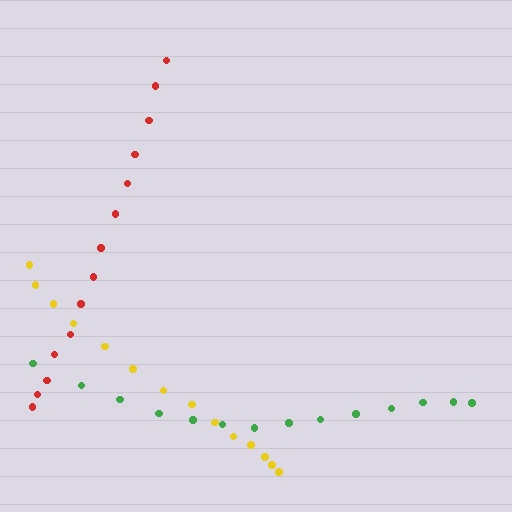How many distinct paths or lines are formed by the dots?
There are 3 distinct paths.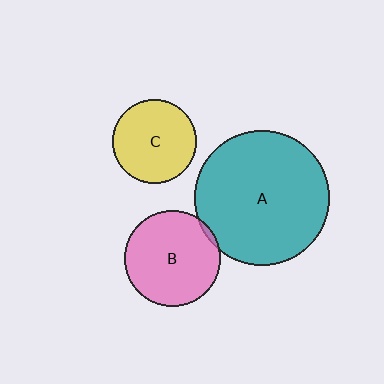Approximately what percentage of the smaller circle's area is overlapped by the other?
Approximately 5%.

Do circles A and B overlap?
Yes.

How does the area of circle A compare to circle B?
Approximately 1.9 times.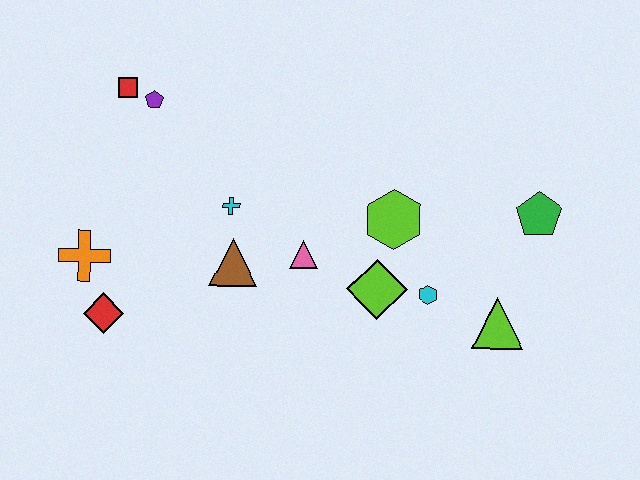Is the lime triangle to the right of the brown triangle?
Yes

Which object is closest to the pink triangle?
The brown triangle is closest to the pink triangle.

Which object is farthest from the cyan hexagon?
The red square is farthest from the cyan hexagon.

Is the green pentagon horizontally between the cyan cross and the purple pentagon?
No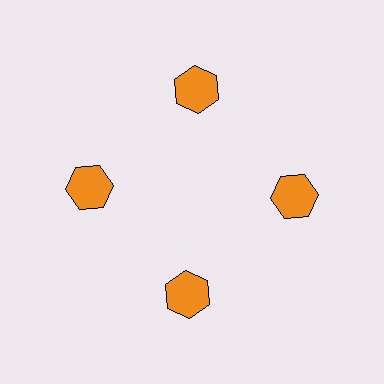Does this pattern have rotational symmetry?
Yes, this pattern has 4-fold rotational symmetry. It looks the same after rotating 90 degrees around the center.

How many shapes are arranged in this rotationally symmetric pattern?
There are 4 shapes, arranged in 4 groups of 1.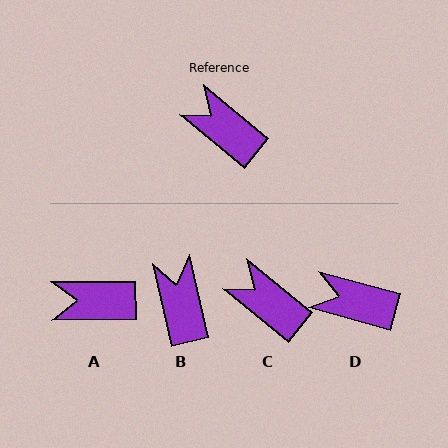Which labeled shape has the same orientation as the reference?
C.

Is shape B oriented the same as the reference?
No, it is off by about 37 degrees.